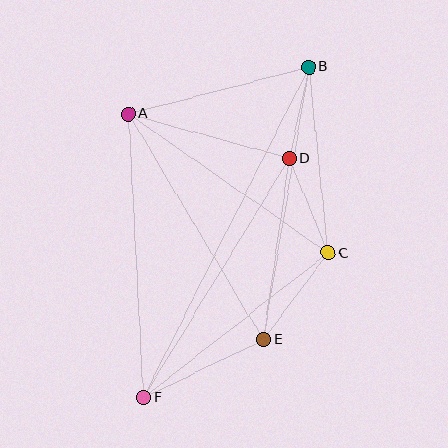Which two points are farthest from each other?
Points B and F are farthest from each other.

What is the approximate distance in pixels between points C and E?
The distance between C and E is approximately 108 pixels.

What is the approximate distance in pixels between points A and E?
The distance between A and E is approximately 263 pixels.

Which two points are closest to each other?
Points B and D are closest to each other.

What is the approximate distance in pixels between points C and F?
The distance between C and F is approximately 235 pixels.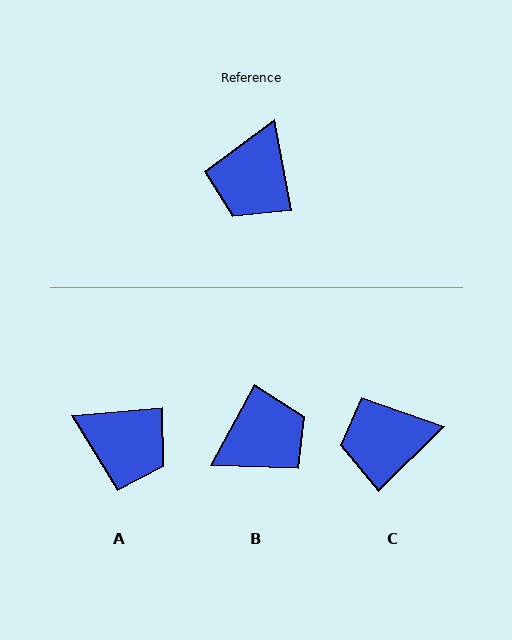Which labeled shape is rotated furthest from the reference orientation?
B, about 142 degrees away.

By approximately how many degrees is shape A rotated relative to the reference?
Approximately 85 degrees counter-clockwise.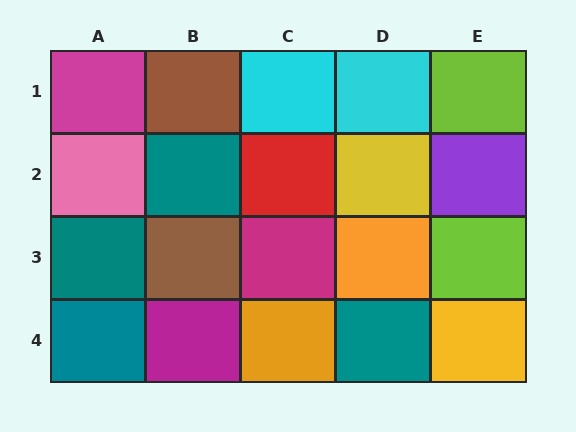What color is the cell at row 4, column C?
Orange.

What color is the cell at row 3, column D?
Orange.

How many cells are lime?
2 cells are lime.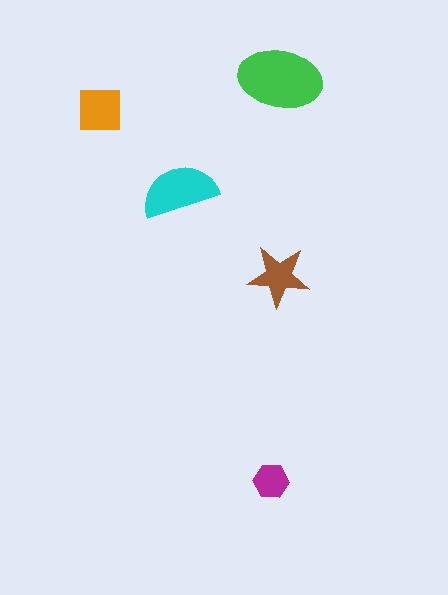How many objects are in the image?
There are 5 objects in the image.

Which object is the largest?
The green ellipse.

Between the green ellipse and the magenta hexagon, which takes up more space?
The green ellipse.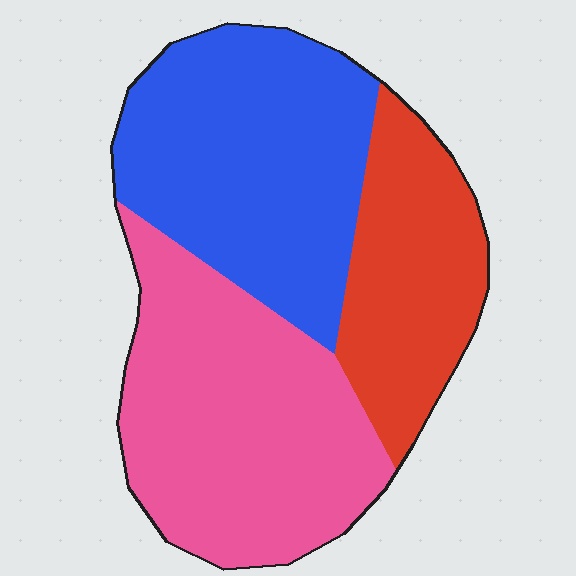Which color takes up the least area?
Red, at roughly 25%.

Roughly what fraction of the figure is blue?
Blue covers about 35% of the figure.